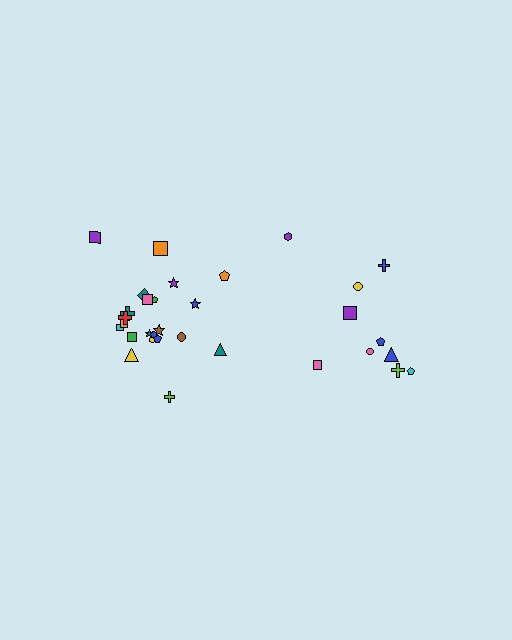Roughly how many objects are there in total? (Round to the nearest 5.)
Roughly 30 objects in total.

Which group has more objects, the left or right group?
The left group.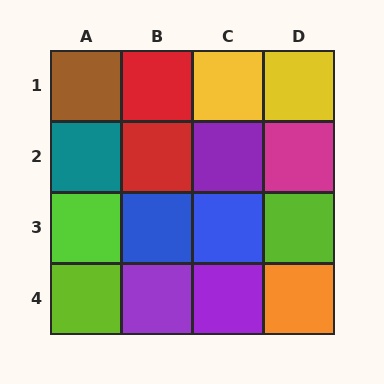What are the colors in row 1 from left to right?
Brown, red, yellow, yellow.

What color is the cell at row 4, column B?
Purple.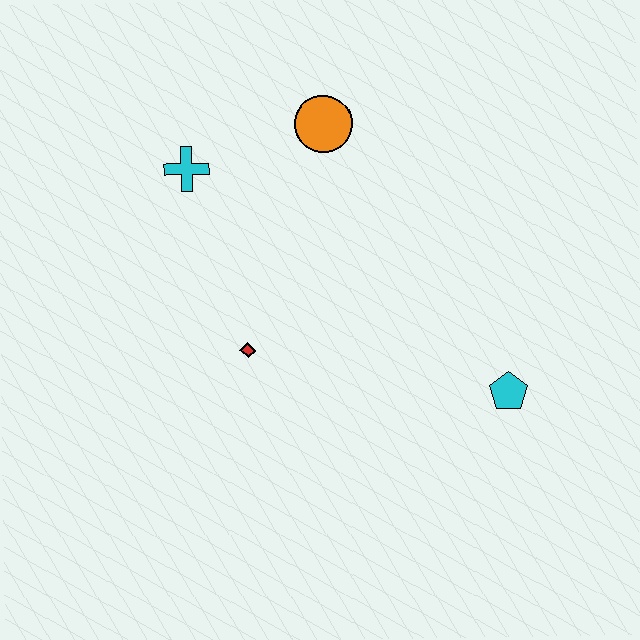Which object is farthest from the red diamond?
The cyan pentagon is farthest from the red diamond.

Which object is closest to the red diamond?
The cyan cross is closest to the red diamond.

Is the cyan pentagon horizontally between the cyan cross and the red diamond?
No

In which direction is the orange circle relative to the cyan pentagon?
The orange circle is above the cyan pentagon.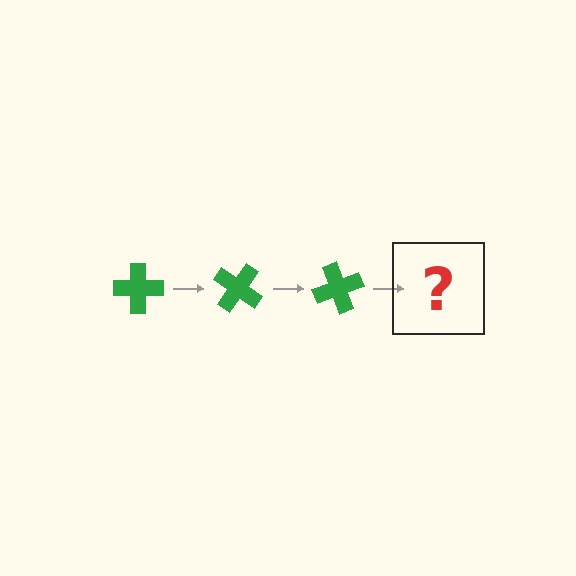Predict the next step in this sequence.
The next step is a green cross rotated 105 degrees.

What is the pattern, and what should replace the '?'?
The pattern is that the cross rotates 35 degrees each step. The '?' should be a green cross rotated 105 degrees.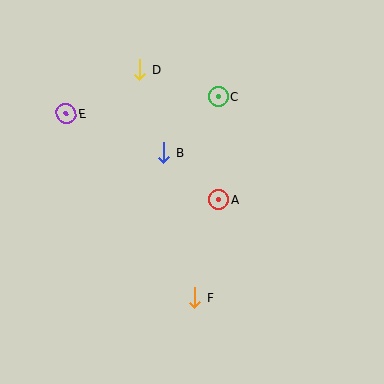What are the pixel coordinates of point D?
Point D is at (140, 70).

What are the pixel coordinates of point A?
Point A is at (219, 199).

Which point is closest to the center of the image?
Point A at (219, 199) is closest to the center.